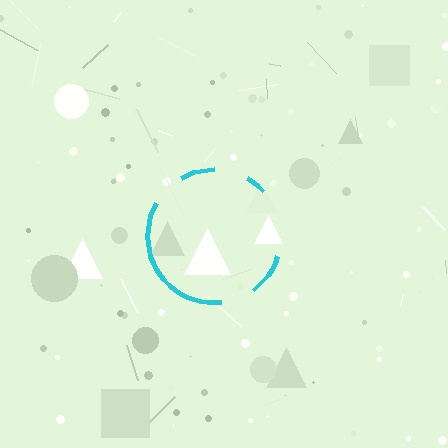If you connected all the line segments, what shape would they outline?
They would outline a circle.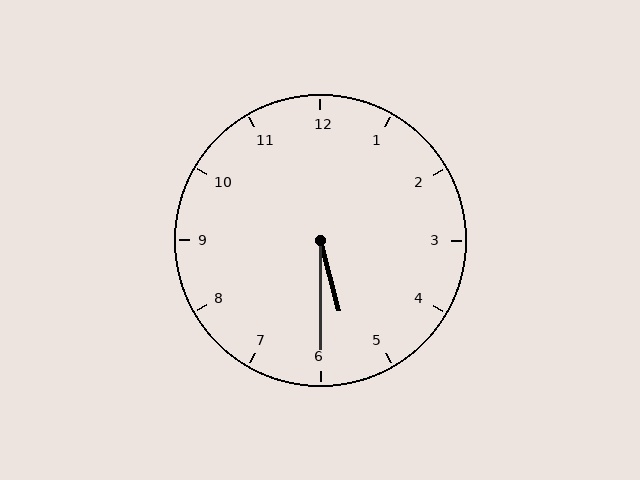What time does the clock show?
5:30.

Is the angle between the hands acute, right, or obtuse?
It is acute.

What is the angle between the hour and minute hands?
Approximately 15 degrees.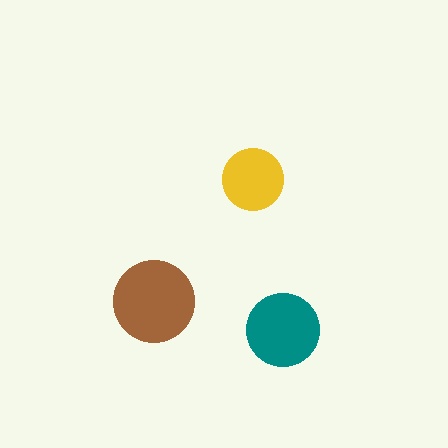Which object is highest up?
The yellow circle is topmost.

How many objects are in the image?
There are 3 objects in the image.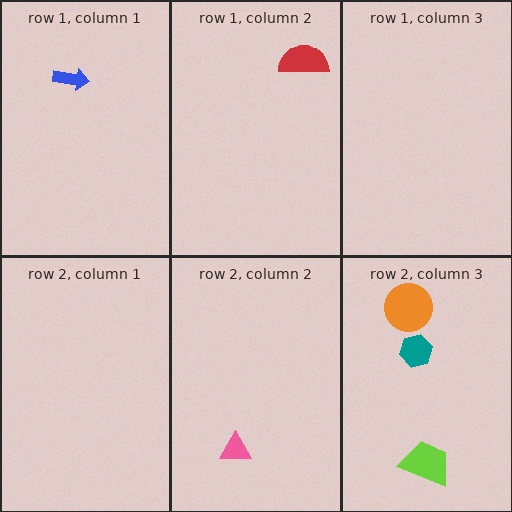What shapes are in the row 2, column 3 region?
The orange circle, the teal hexagon, the lime trapezoid.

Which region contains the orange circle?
The row 2, column 3 region.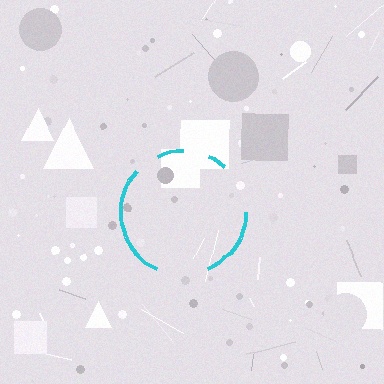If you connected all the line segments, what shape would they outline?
They would outline a circle.